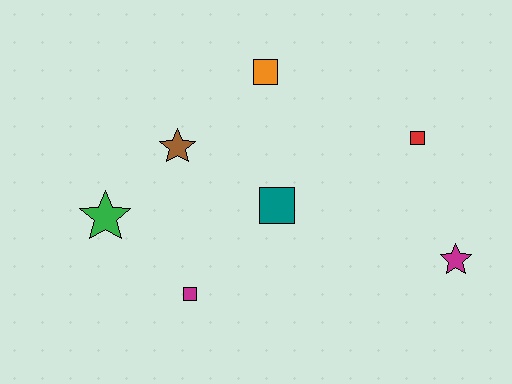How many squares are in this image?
There are 4 squares.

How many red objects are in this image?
There is 1 red object.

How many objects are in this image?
There are 7 objects.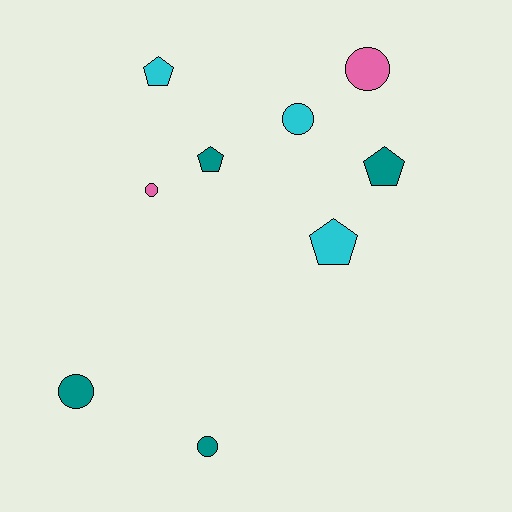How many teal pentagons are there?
There are 2 teal pentagons.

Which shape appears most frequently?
Circle, with 5 objects.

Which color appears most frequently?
Teal, with 4 objects.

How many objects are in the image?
There are 9 objects.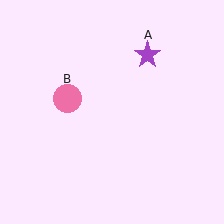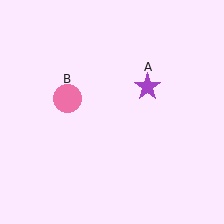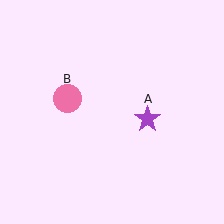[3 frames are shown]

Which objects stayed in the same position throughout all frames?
Pink circle (object B) remained stationary.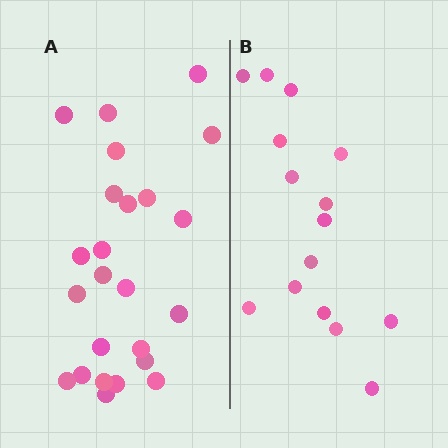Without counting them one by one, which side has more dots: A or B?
Region A (the left region) has more dots.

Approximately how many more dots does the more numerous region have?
Region A has roughly 8 or so more dots than region B.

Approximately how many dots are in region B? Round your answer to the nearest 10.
About 20 dots. (The exact count is 15, which rounds to 20.)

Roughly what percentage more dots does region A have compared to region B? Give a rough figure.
About 60% more.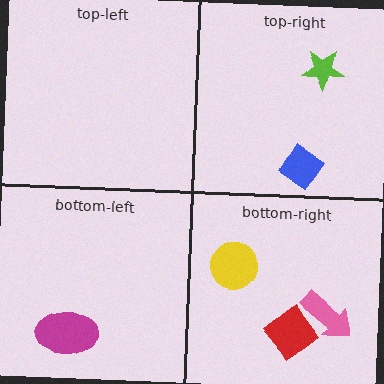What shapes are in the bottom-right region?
The red diamond, the pink arrow, the yellow circle.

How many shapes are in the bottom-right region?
3.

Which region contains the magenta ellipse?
The bottom-left region.